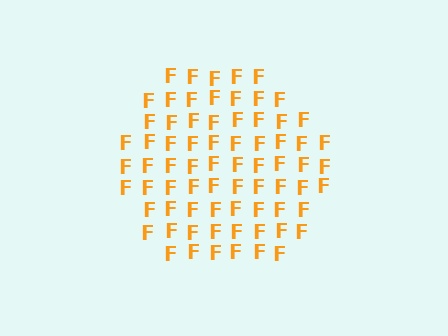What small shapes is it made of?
It is made of small letter F's.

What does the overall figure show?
The overall figure shows a circle.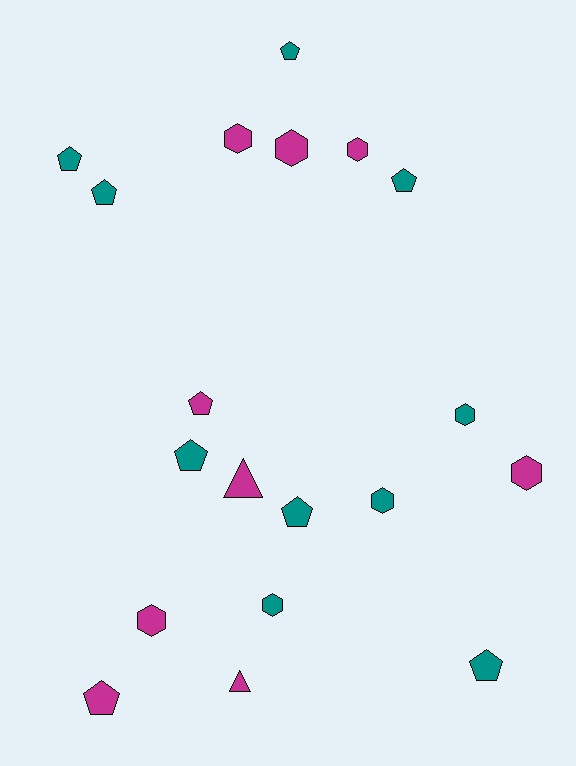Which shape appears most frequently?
Pentagon, with 9 objects.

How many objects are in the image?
There are 19 objects.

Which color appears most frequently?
Teal, with 10 objects.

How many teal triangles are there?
There are no teal triangles.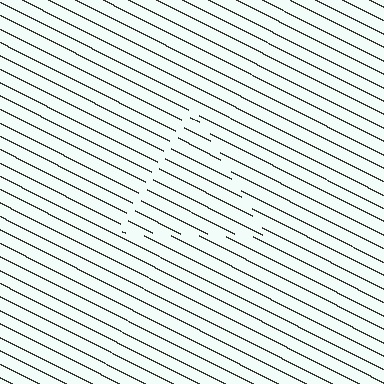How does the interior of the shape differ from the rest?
The interior of the shape contains the same grating, shifted by half a period — the contour is defined by the phase discontinuity where line-ends from the inner and outer gratings abut.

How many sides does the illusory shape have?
3 sides — the line-ends trace a triangle.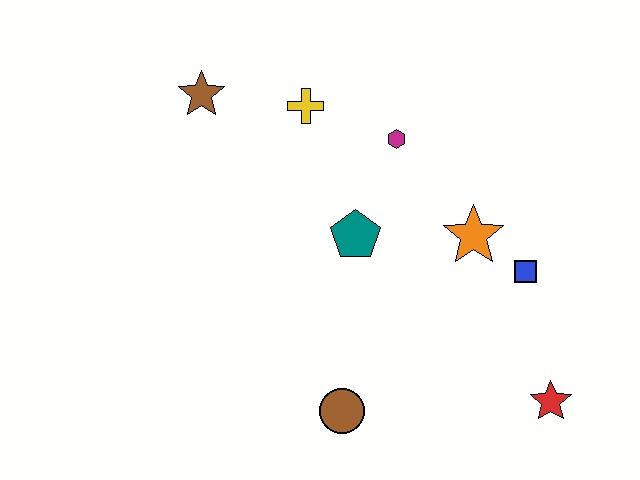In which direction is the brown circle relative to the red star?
The brown circle is to the left of the red star.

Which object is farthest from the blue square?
The brown star is farthest from the blue square.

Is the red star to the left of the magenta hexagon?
No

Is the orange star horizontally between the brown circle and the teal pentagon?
No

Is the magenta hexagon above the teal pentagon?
Yes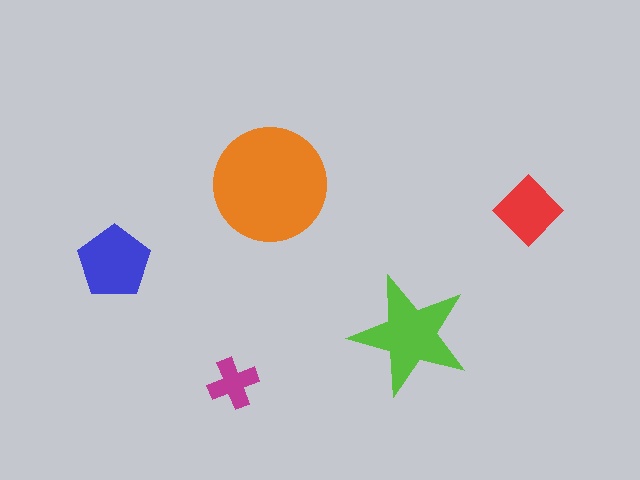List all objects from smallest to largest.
The magenta cross, the red diamond, the blue pentagon, the lime star, the orange circle.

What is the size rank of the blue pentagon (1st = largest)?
3rd.